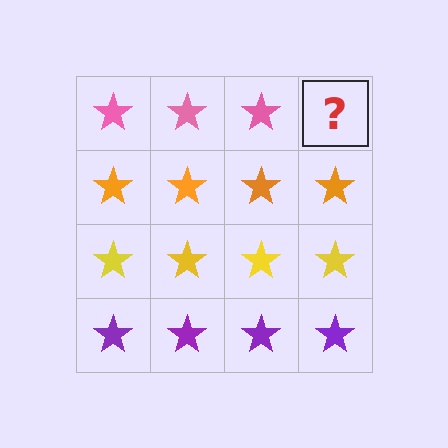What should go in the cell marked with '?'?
The missing cell should contain a pink star.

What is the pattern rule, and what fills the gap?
The rule is that each row has a consistent color. The gap should be filled with a pink star.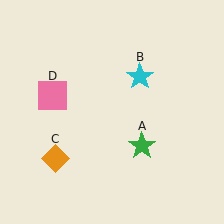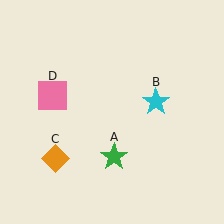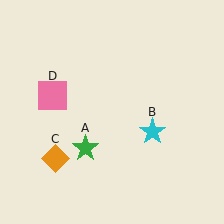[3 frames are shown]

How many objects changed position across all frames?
2 objects changed position: green star (object A), cyan star (object B).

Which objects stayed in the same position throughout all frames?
Orange diamond (object C) and pink square (object D) remained stationary.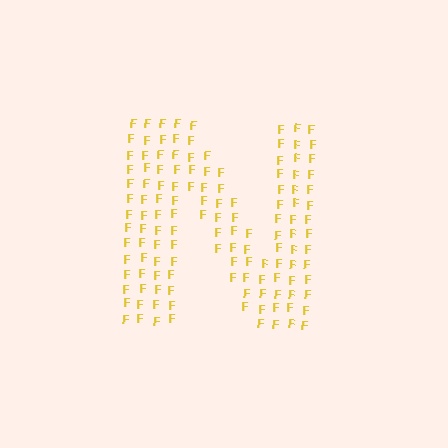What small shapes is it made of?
It is made of small letter F's.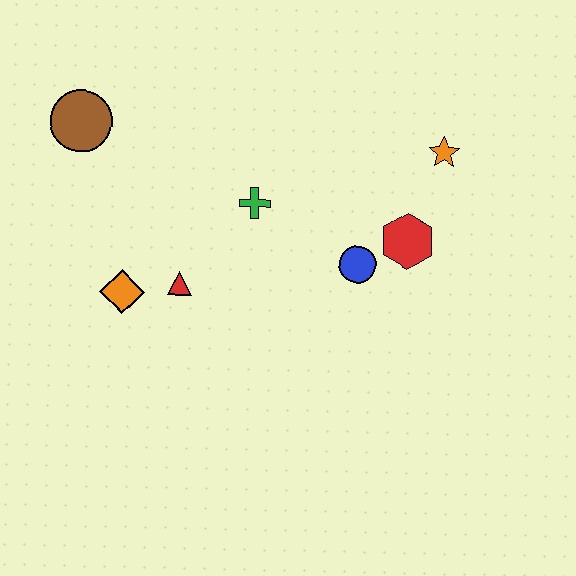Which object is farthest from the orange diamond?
The orange star is farthest from the orange diamond.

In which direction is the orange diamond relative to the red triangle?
The orange diamond is to the left of the red triangle.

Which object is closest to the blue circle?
The red hexagon is closest to the blue circle.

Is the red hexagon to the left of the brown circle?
No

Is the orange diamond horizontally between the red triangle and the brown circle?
Yes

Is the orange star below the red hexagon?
No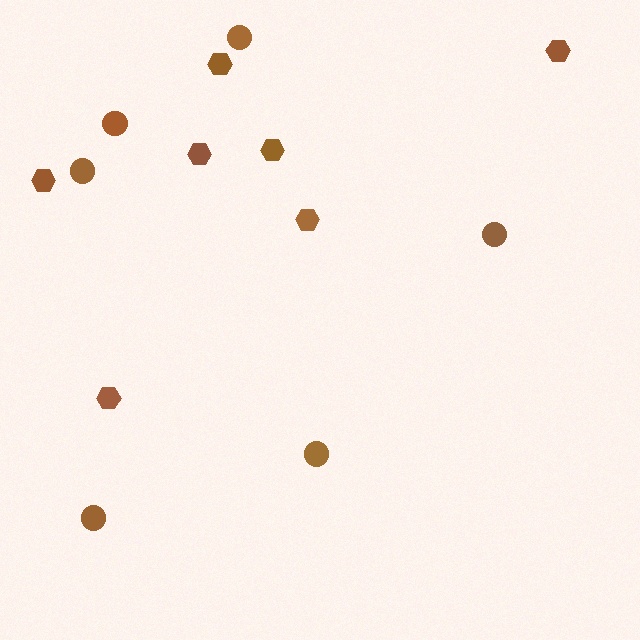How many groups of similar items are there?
There are 2 groups: one group of hexagons (7) and one group of circles (6).